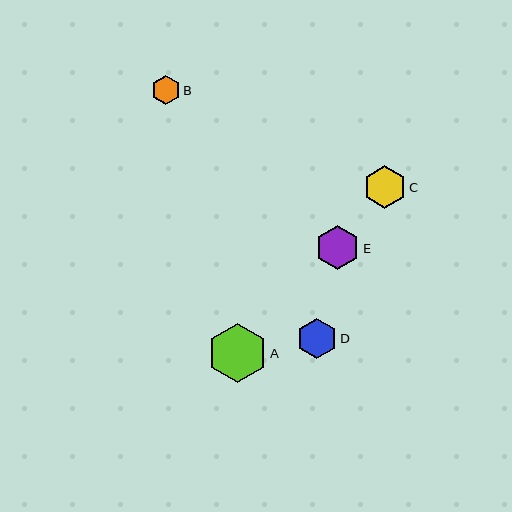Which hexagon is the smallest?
Hexagon B is the smallest with a size of approximately 28 pixels.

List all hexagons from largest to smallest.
From largest to smallest: A, E, C, D, B.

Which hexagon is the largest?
Hexagon A is the largest with a size of approximately 59 pixels.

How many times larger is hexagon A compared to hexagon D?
Hexagon A is approximately 1.5 times the size of hexagon D.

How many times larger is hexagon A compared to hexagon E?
Hexagon A is approximately 1.3 times the size of hexagon E.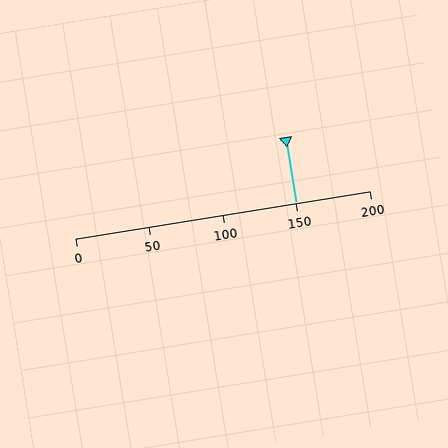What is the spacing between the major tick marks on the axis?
The major ticks are spaced 50 apart.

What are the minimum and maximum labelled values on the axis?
The axis runs from 0 to 200.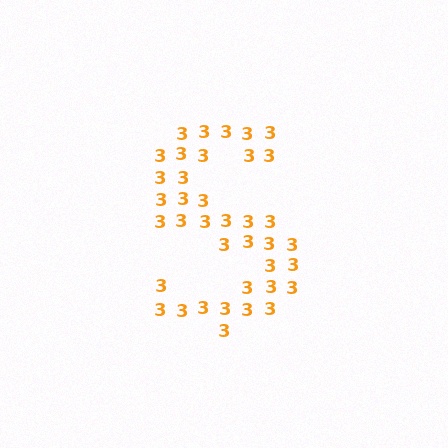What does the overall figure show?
The overall figure shows the letter S.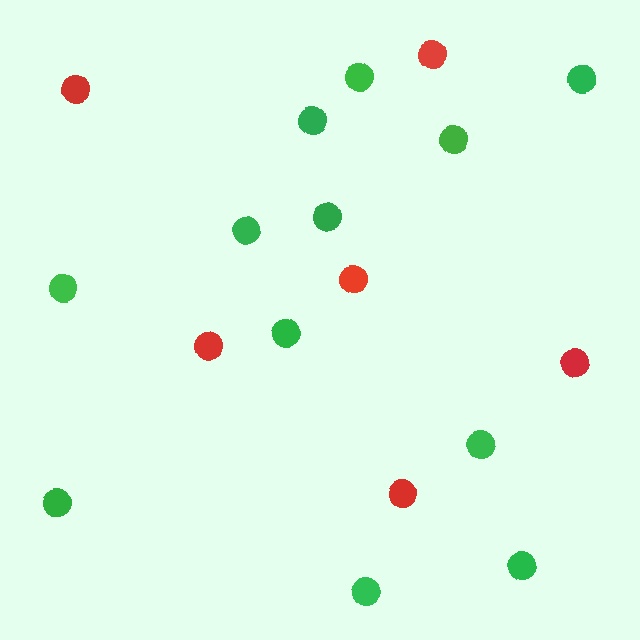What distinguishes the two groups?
There are 2 groups: one group of red circles (6) and one group of green circles (12).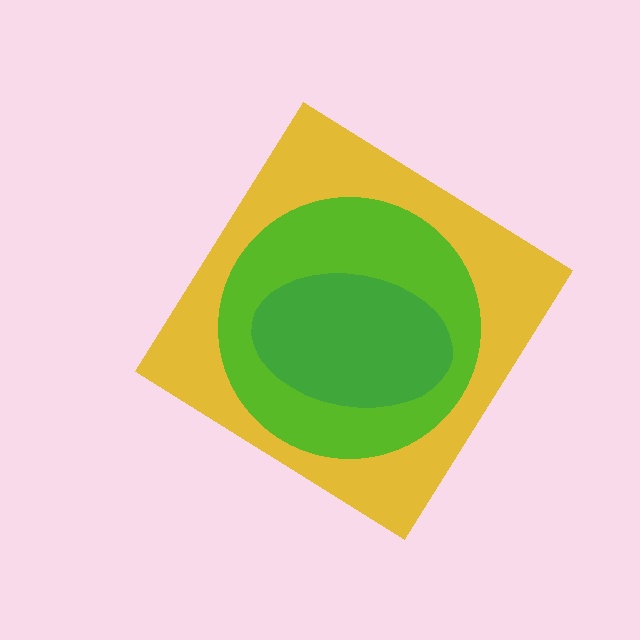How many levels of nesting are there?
3.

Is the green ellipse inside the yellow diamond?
Yes.